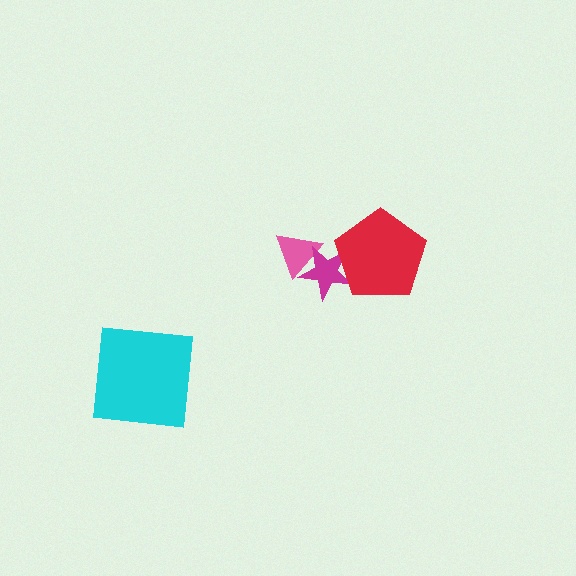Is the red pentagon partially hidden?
No, no other shape covers it.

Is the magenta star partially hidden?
Yes, it is partially covered by another shape.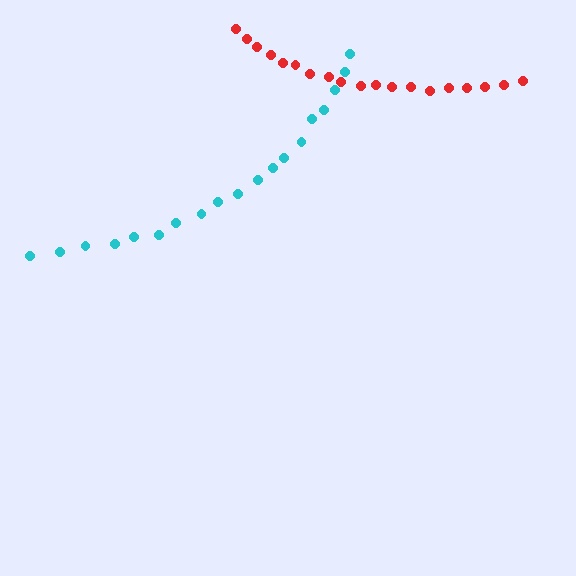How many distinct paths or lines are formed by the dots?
There are 2 distinct paths.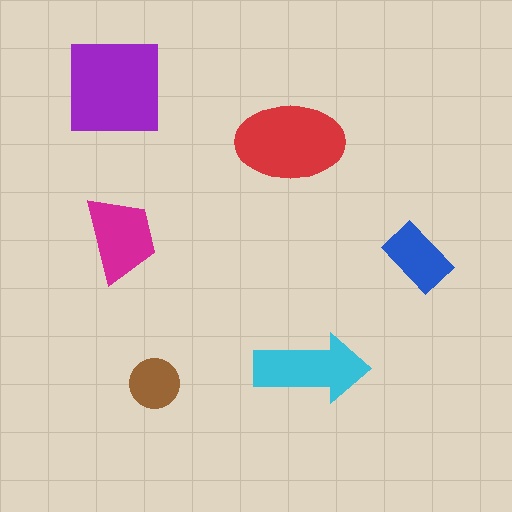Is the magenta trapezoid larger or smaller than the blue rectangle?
Larger.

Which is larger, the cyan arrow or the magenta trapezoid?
The cyan arrow.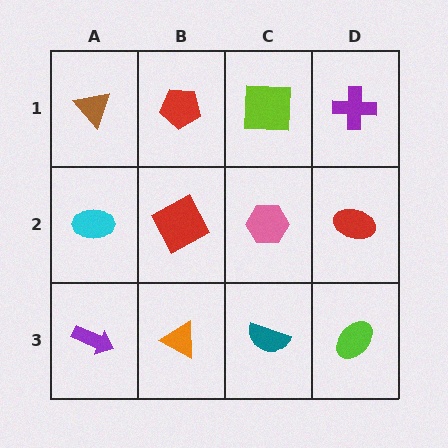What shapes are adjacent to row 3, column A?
A cyan ellipse (row 2, column A), an orange triangle (row 3, column B).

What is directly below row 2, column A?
A purple arrow.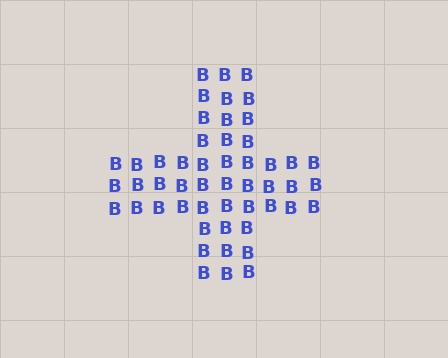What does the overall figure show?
The overall figure shows a cross.